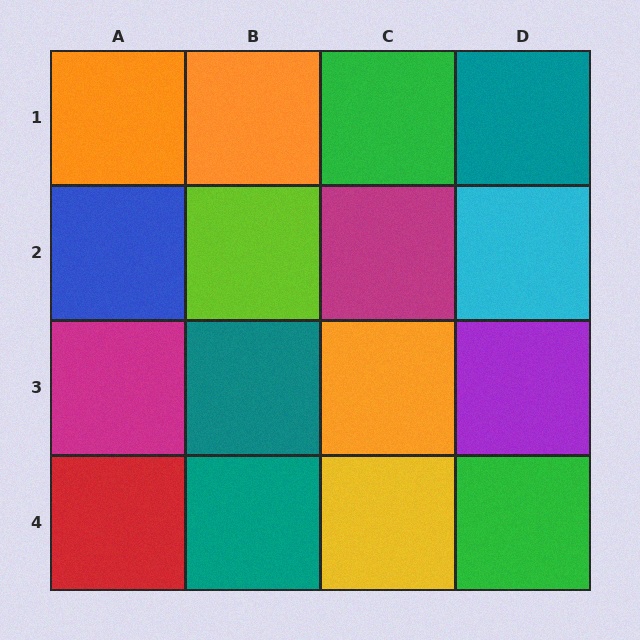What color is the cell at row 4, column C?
Yellow.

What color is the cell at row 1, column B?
Orange.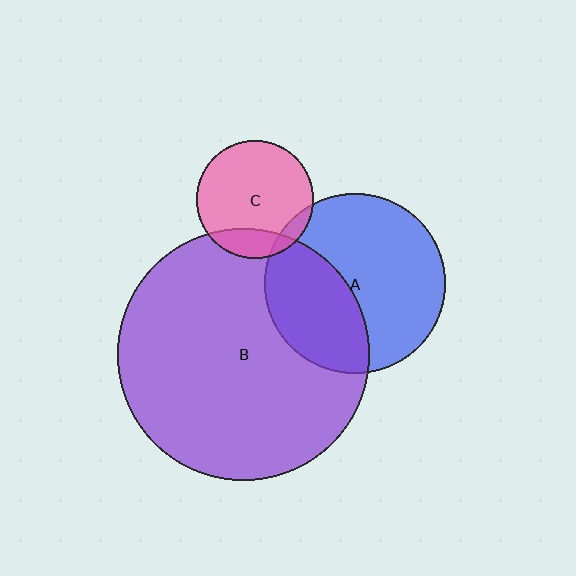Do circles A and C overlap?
Yes.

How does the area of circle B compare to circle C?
Approximately 4.6 times.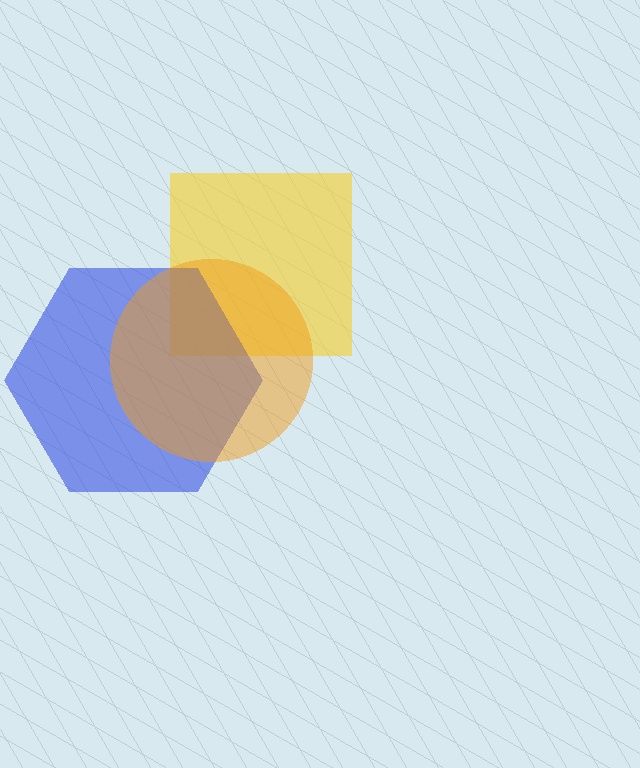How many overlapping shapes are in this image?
There are 3 overlapping shapes in the image.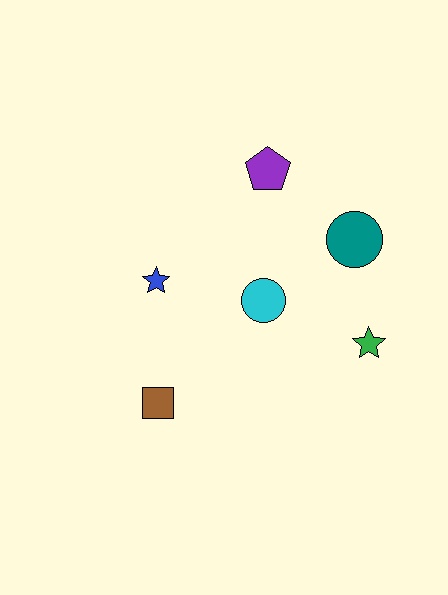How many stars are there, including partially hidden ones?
There are 2 stars.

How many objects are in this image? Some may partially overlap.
There are 6 objects.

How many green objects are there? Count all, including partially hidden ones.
There is 1 green object.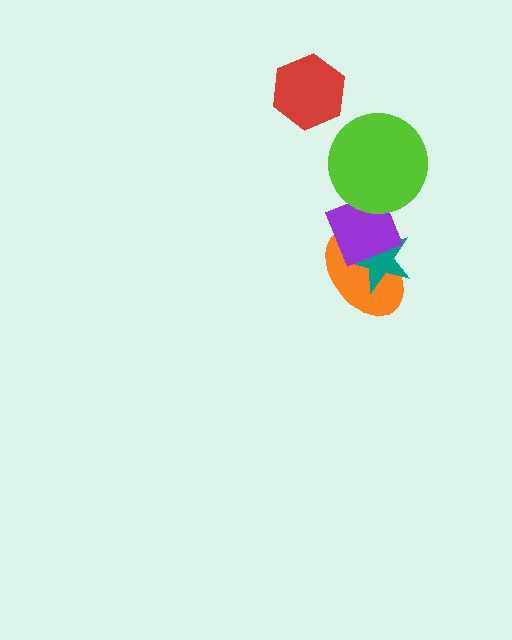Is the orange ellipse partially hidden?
Yes, it is partially covered by another shape.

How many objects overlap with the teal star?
2 objects overlap with the teal star.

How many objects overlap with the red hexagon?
0 objects overlap with the red hexagon.